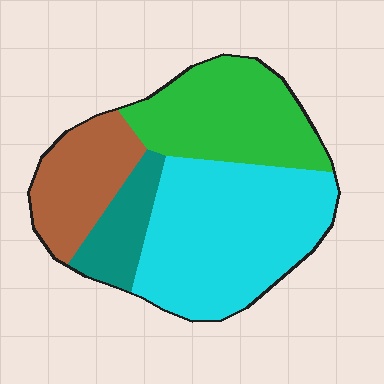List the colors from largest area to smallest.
From largest to smallest: cyan, green, brown, teal.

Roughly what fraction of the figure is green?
Green covers 28% of the figure.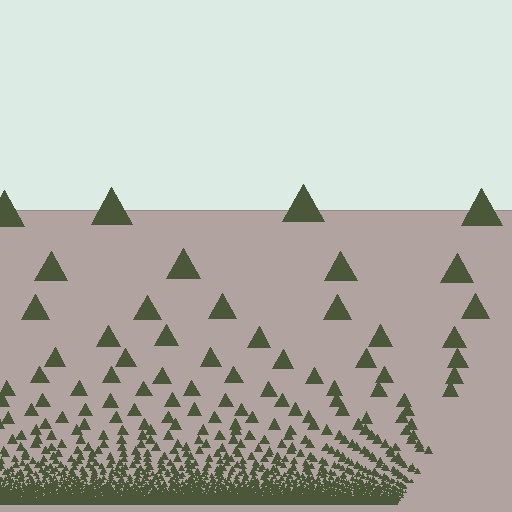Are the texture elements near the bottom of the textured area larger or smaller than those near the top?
Smaller. The gradient is inverted — elements near the bottom are smaller and denser.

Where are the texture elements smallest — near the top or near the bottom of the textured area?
Near the bottom.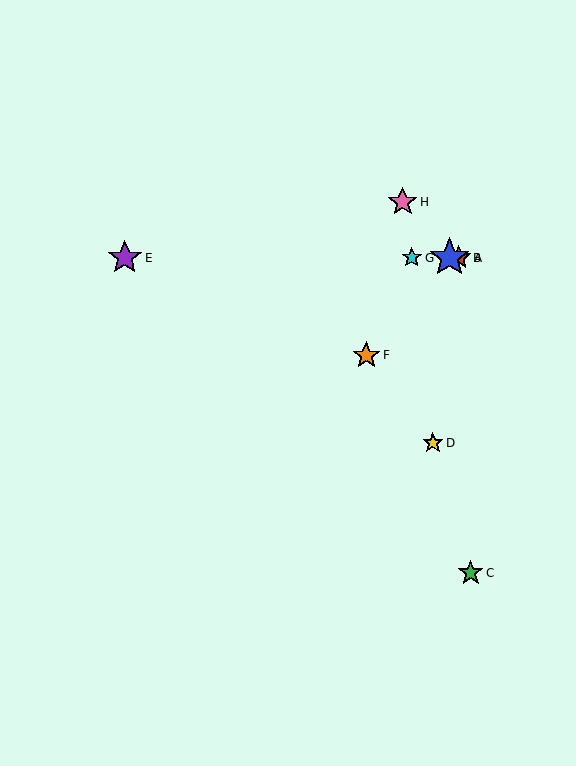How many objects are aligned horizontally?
4 objects (A, B, E, G) are aligned horizontally.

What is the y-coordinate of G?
Object G is at y≈258.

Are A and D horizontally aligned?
No, A is at y≈258 and D is at y≈443.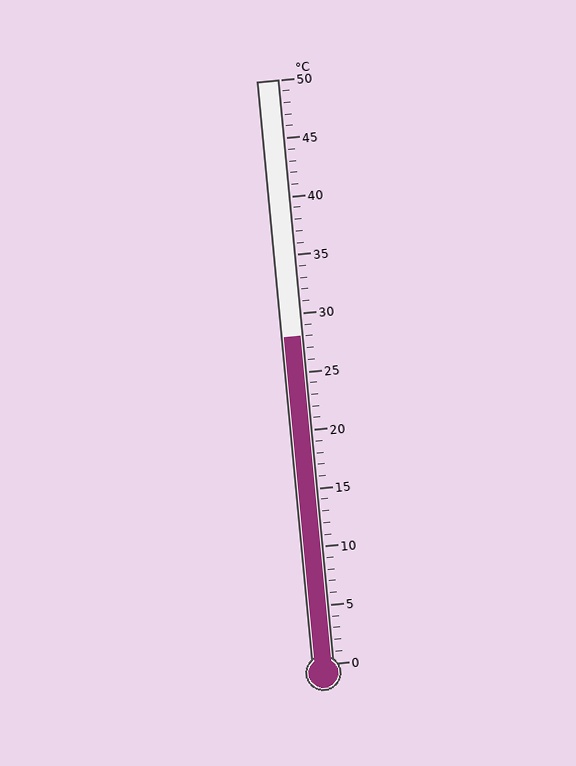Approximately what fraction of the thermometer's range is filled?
The thermometer is filled to approximately 55% of its range.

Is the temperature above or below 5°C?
The temperature is above 5°C.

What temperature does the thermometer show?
The thermometer shows approximately 28°C.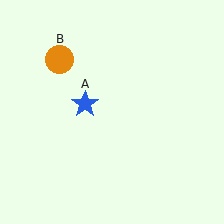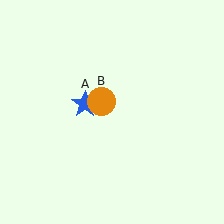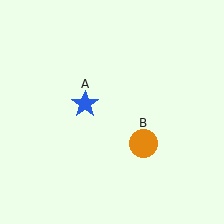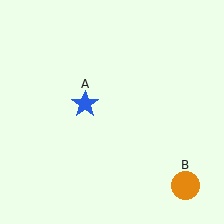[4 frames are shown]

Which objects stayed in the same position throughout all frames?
Blue star (object A) remained stationary.